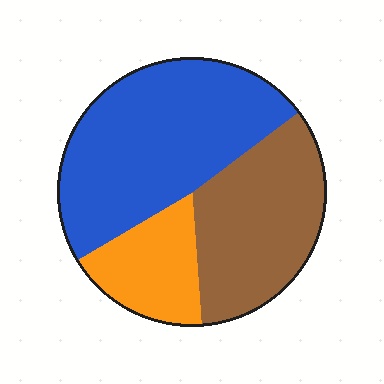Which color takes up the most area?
Blue, at roughly 50%.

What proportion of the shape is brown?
Brown takes up about one third (1/3) of the shape.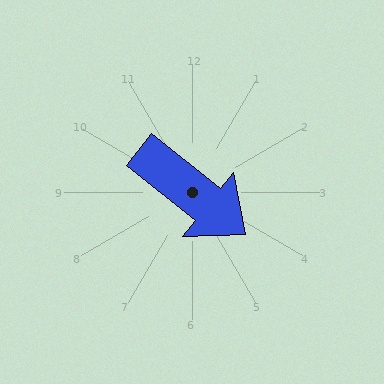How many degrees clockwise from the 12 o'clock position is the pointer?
Approximately 129 degrees.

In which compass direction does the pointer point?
Southeast.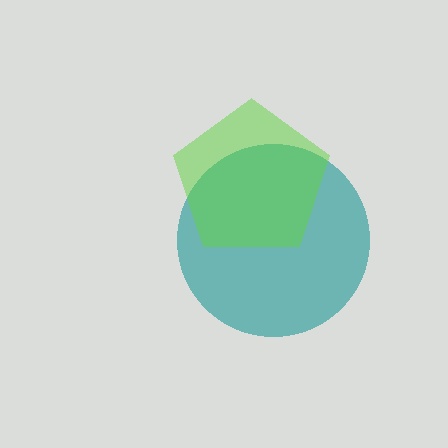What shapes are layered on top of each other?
The layered shapes are: a teal circle, a lime pentagon.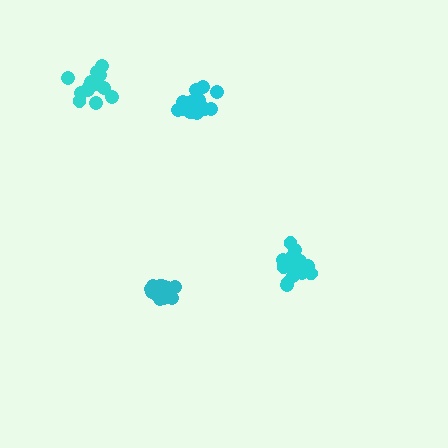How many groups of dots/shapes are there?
There are 4 groups.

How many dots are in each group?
Group 1: 15 dots, Group 2: 16 dots, Group 3: 17 dots, Group 4: 16 dots (64 total).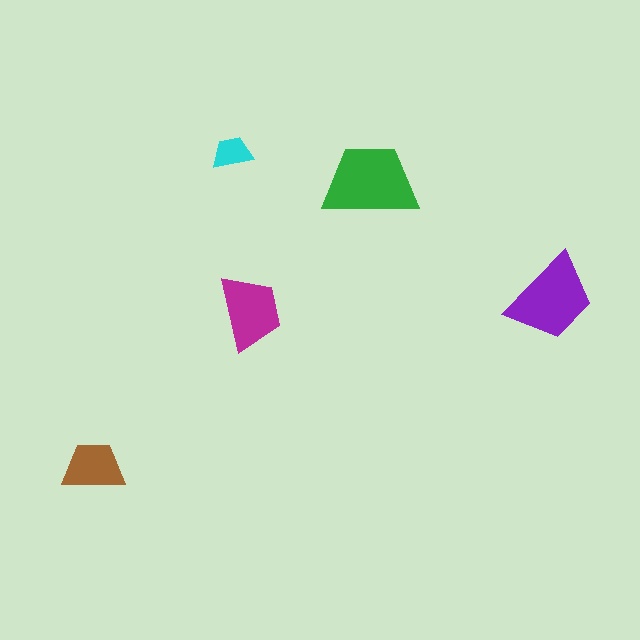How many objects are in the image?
There are 5 objects in the image.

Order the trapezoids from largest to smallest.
the green one, the purple one, the magenta one, the brown one, the cyan one.